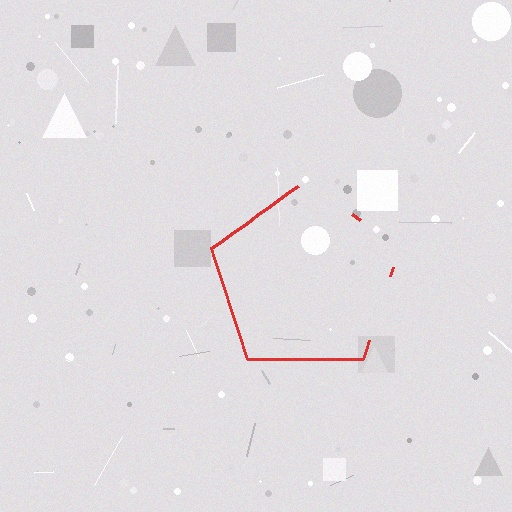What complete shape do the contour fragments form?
The contour fragments form a pentagon.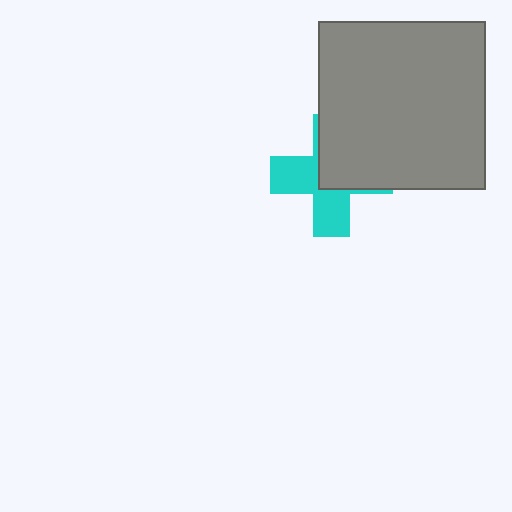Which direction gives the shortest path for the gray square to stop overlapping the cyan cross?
Moving toward the upper-right gives the shortest separation.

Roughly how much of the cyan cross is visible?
About half of it is visible (roughly 50%).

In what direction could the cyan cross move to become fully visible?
The cyan cross could move toward the lower-left. That would shift it out from behind the gray square entirely.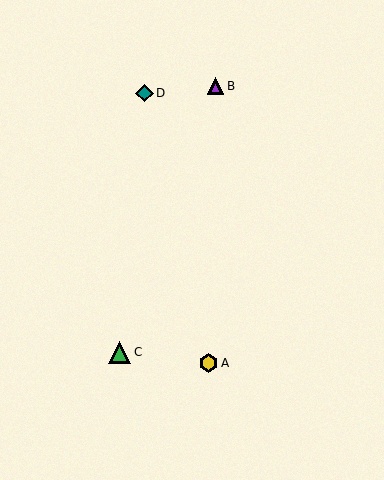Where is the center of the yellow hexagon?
The center of the yellow hexagon is at (208, 363).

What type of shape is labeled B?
Shape B is a purple triangle.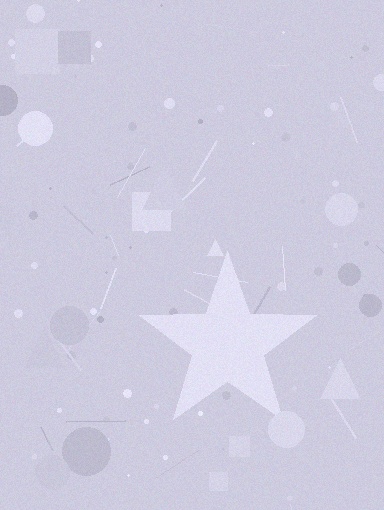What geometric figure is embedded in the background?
A star is embedded in the background.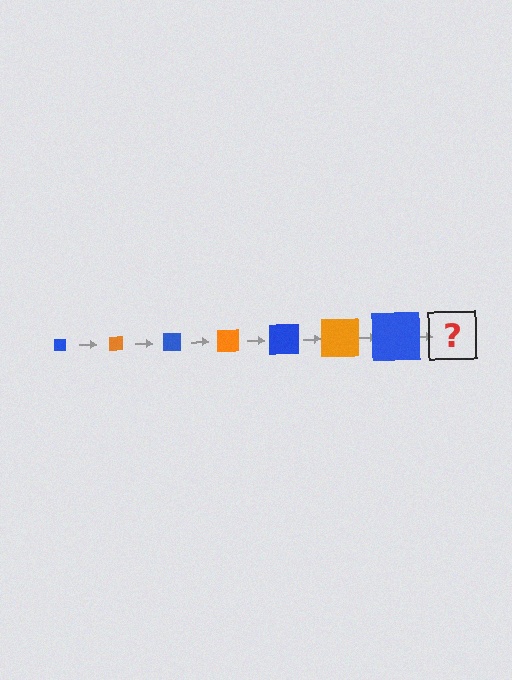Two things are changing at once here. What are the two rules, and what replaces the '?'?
The two rules are that the square grows larger each step and the color cycles through blue and orange. The '?' should be an orange square, larger than the previous one.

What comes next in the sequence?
The next element should be an orange square, larger than the previous one.